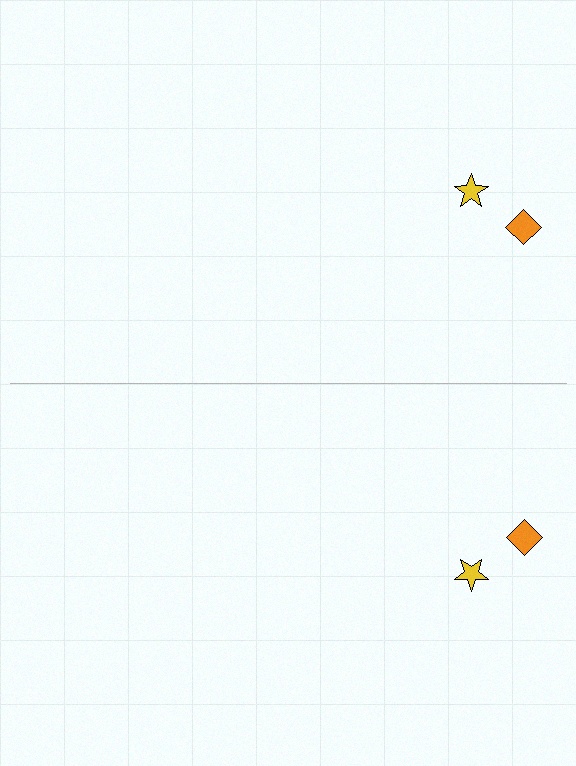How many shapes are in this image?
There are 4 shapes in this image.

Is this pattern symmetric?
Yes, this pattern has bilateral (reflection) symmetry.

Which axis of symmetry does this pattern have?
The pattern has a horizontal axis of symmetry running through the center of the image.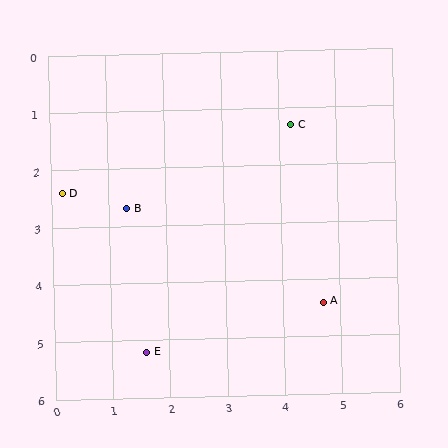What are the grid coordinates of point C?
Point C is at approximately (4.2, 1.3).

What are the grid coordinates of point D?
Point D is at approximately (0.2, 2.4).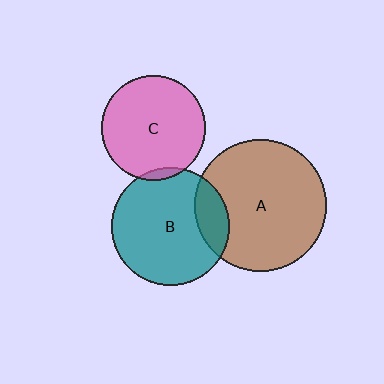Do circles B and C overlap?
Yes.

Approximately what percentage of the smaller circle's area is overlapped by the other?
Approximately 5%.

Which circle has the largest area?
Circle A (brown).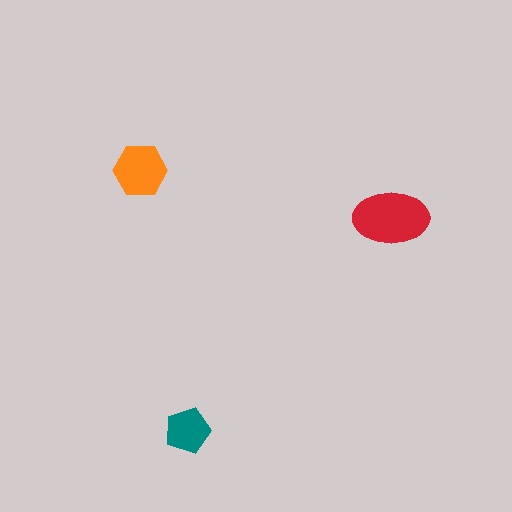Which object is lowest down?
The teal pentagon is bottommost.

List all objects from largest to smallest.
The red ellipse, the orange hexagon, the teal pentagon.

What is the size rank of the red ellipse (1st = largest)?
1st.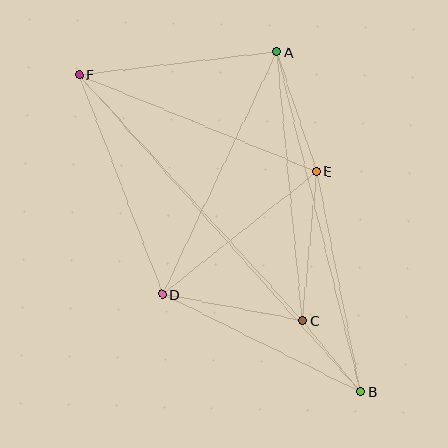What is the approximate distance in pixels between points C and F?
The distance between C and F is approximately 333 pixels.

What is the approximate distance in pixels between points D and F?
The distance between D and F is approximately 235 pixels.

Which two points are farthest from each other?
Points B and F are farthest from each other.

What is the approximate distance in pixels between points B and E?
The distance between B and E is approximately 225 pixels.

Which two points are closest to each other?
Points B and C are closest to each other.